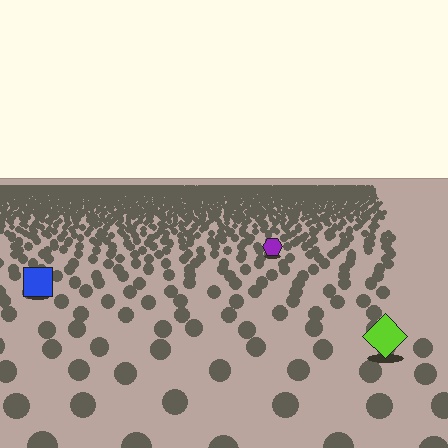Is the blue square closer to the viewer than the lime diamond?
No. The lime diamond is closer — you can tell from the texture gradient: the ground texture is coarser near it.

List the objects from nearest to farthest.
From nearest to farthest: the lime diamond, the blue square, the purple hexagon.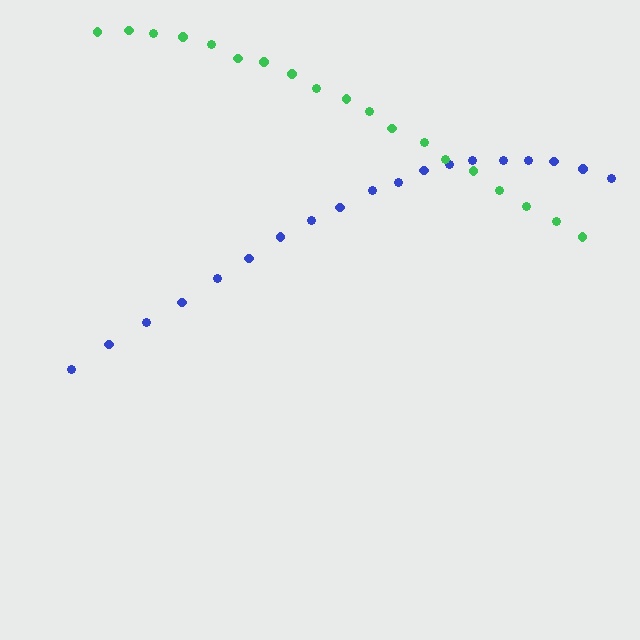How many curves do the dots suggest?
There are 2 distinct paths.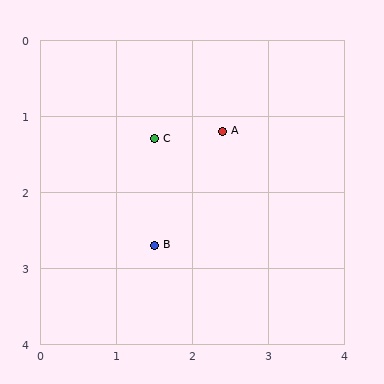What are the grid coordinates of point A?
Point A is at approximately (2.4, 1.2).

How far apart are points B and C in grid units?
Points B and C are about 1.4 grid units apart.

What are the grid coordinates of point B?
Point B is at approximately (1.5, 2.7).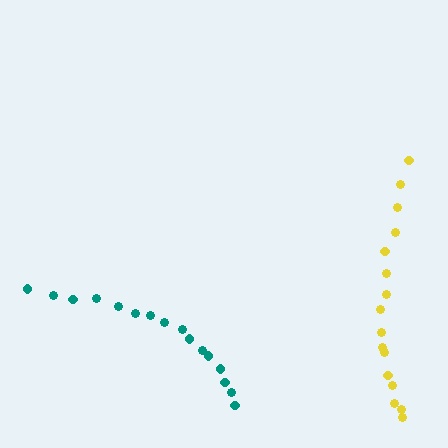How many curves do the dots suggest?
There are 2 distinct paths.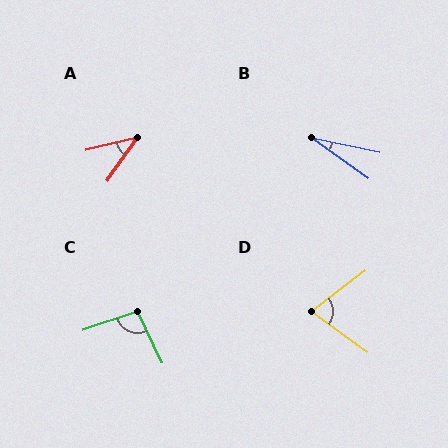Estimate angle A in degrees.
Approximately 41 degrees.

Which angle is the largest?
C, at approximately 96 degrees.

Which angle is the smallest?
B, at approximately 24 degrees.